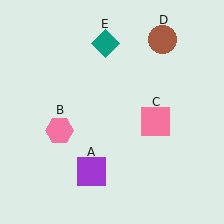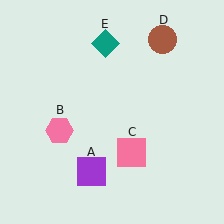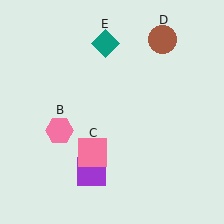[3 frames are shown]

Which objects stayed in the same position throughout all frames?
Purple square (object A) and pink hexagon (object B) and brown circle (object D) and teal diamond (object E) remained stationary.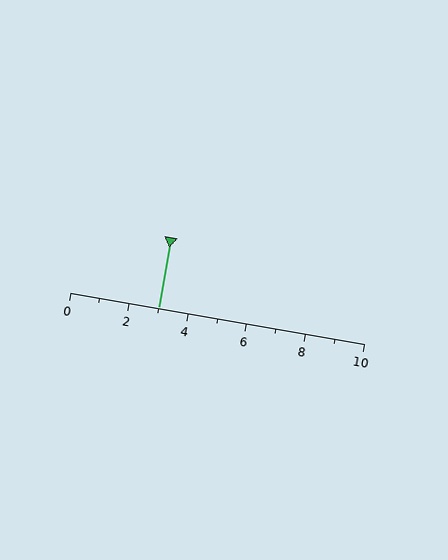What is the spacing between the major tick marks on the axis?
The major ticks are spaced 2 apart.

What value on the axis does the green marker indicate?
The marker indicates approximately 3.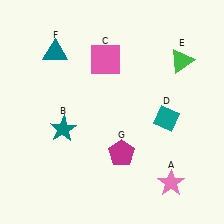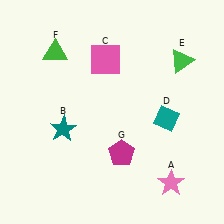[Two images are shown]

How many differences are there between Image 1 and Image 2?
There is 1 difference between the two images.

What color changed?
The triangle (F) changed from teal in Image 1 to green in Image 2.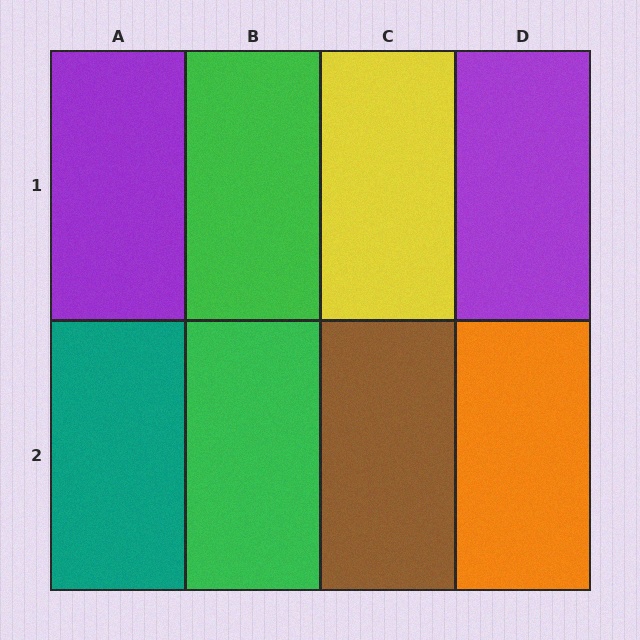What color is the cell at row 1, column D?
Purple.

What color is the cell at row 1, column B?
Green.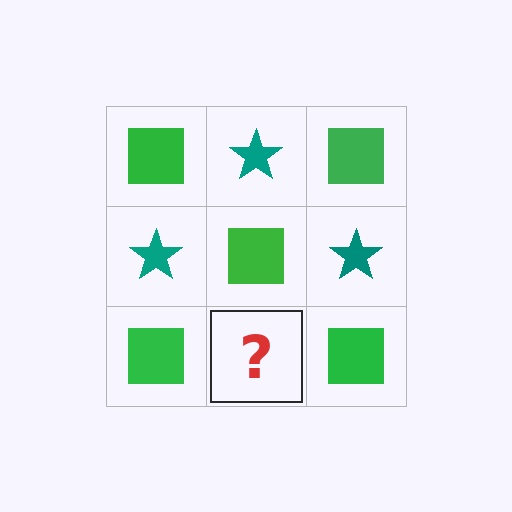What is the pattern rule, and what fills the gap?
The rule is that it alternates green square and teal star in a checkerboard pattern. The gap should be filled with a teal star.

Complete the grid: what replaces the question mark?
The question mark should be replaced with a teal star.